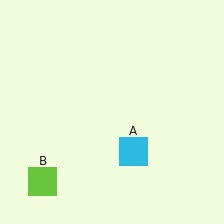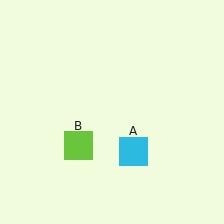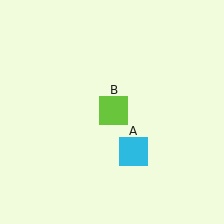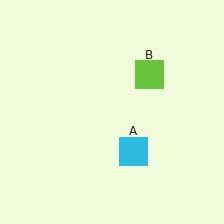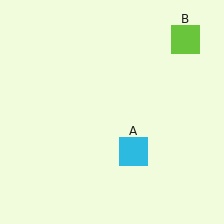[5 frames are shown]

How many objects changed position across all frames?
1 object changed position: lime square (object B).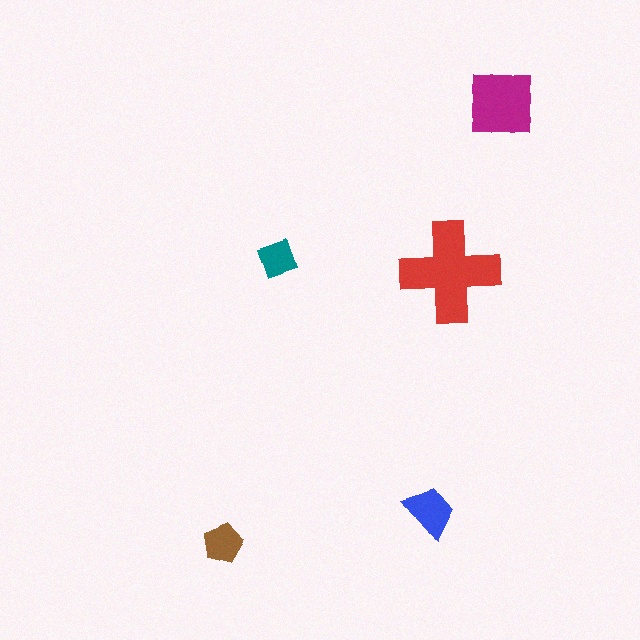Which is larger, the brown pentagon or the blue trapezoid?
The blue trapezoid.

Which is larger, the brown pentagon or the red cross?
The red cross.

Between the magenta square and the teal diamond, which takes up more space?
The magenta square.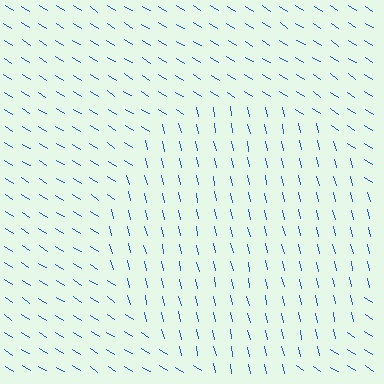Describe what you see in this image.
The image is filled with small blue line segments. A circle region in the image has lines oriented differently from the surrounding lines, creating a visible texture boundary.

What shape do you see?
I see a circle.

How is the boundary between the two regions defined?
The boundary is defined purely by a change in line orientation (approximately 45 degrees difference). All lines are the same color and thickness.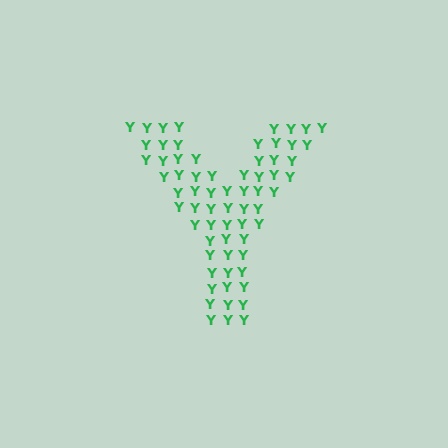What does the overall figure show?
The overall figure shows the letter Y.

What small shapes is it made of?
It is made of small letter Y's.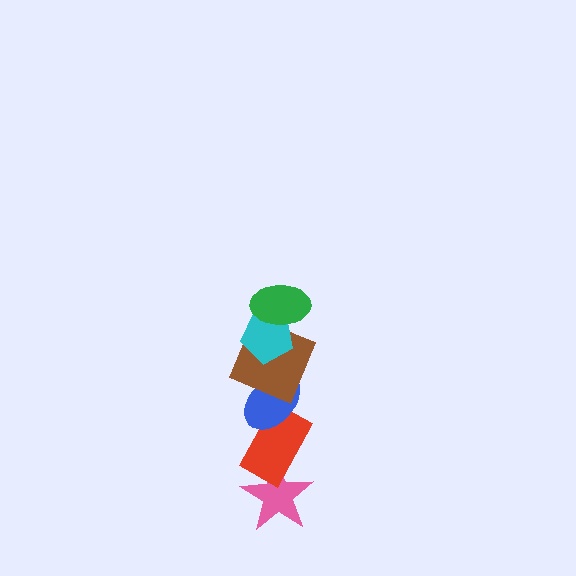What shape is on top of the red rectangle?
The blue ellipse is on top of the red rectangle.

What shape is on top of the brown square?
The cyan pentagon is on top of the brown square.